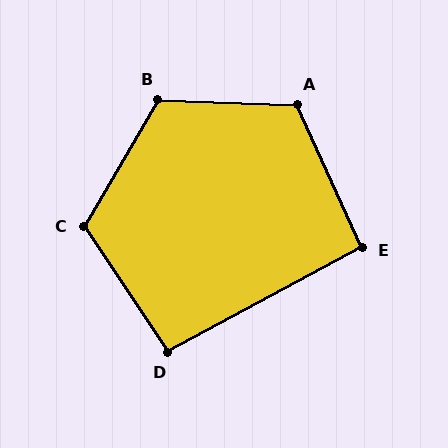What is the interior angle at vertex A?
Approximately 116 degrees (obtuse).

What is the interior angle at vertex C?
Approximately 116 degrees (obtuse).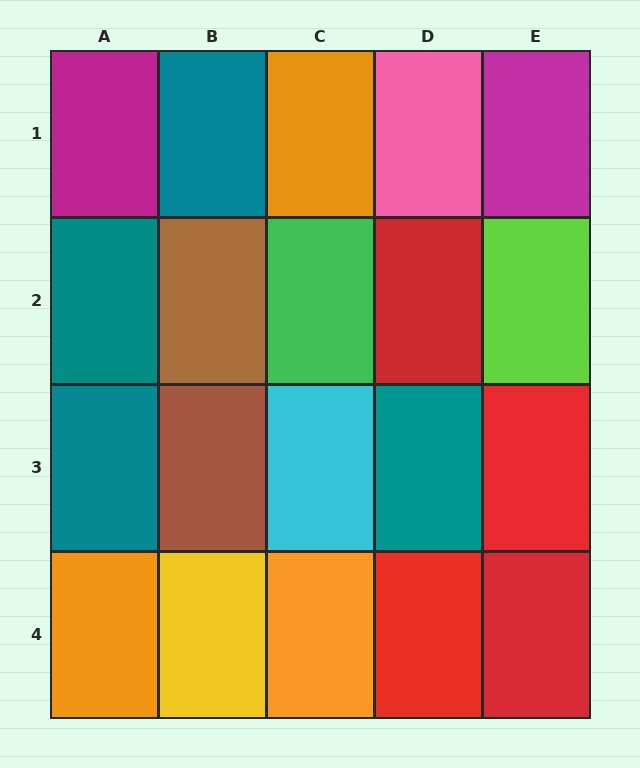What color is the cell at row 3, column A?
Teal.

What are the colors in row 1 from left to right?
Magenta, teal, orange, pink, magenta.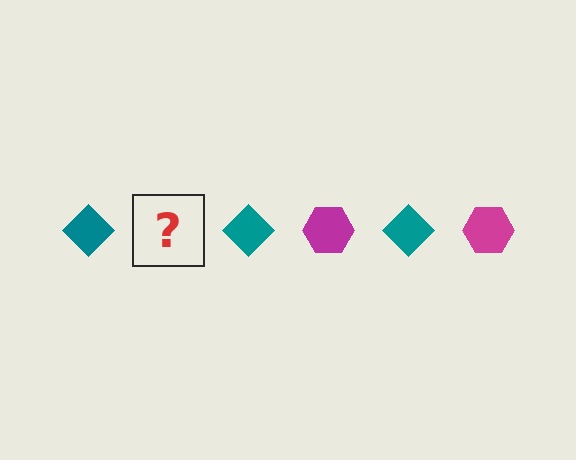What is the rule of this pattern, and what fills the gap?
The rule is that the pattern alternates between teal diamond and magenta hexagon. The gap should be filled with a magenta hexagon.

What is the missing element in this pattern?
The missing element is a magenta hexagon.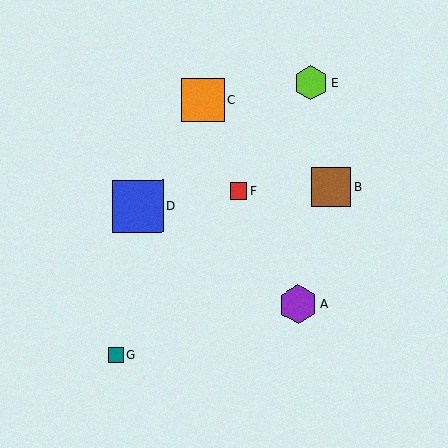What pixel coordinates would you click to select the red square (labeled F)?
Click at (238, 191) to select the red square F.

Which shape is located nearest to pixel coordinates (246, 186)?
The red square (labeled F) at (238, 191) is nearest to that location.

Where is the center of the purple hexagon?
The center of the purple hexagon is at (298, 304).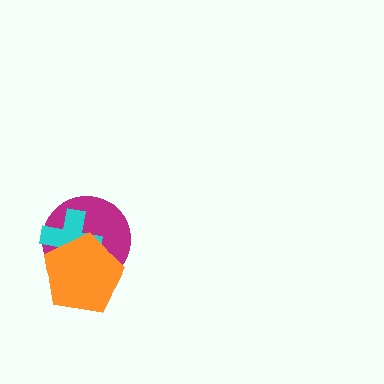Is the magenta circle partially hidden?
Yes, it is partially covered by another shape.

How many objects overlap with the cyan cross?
2 objects overlap with the cyan cross.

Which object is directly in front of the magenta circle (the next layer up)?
The cyan cross is directly in front of the magenta circle.